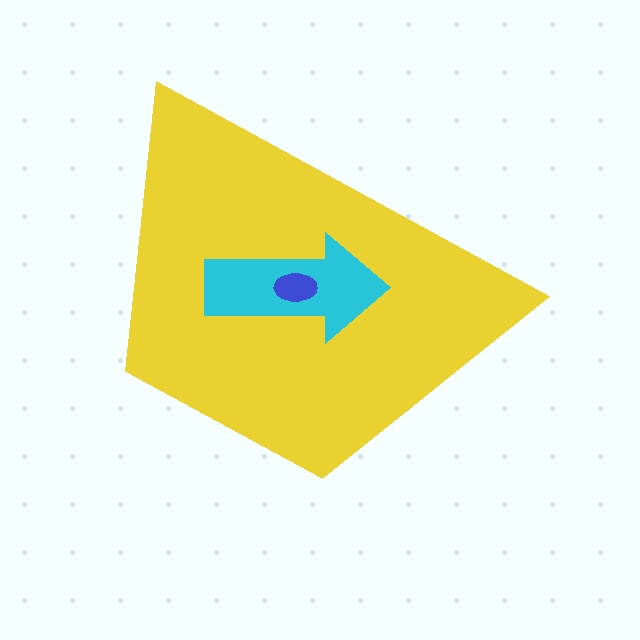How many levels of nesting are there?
3.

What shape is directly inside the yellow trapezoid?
The cyan arrow.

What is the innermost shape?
The blue ellipse.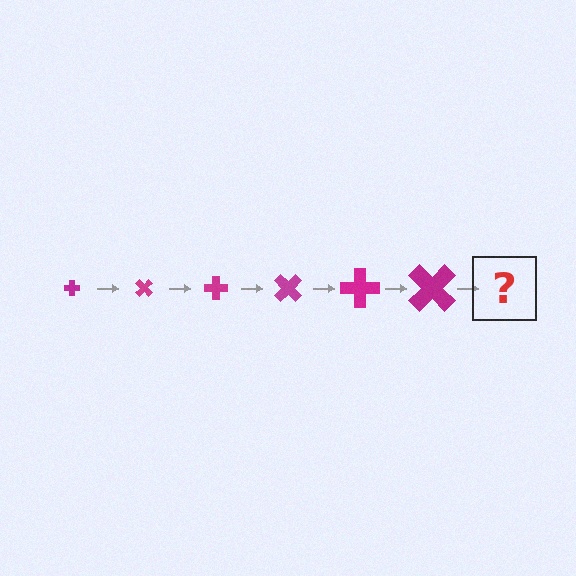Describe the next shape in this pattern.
It should be a cross, larger than the previous one and rotated 270 degrees from the start.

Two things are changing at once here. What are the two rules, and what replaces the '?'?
The two rules are that the cross grows larger each step and it rotates 45 degrees each step. The '?' should be a cross, larger than the previous one and rotated 270 degrees from the start.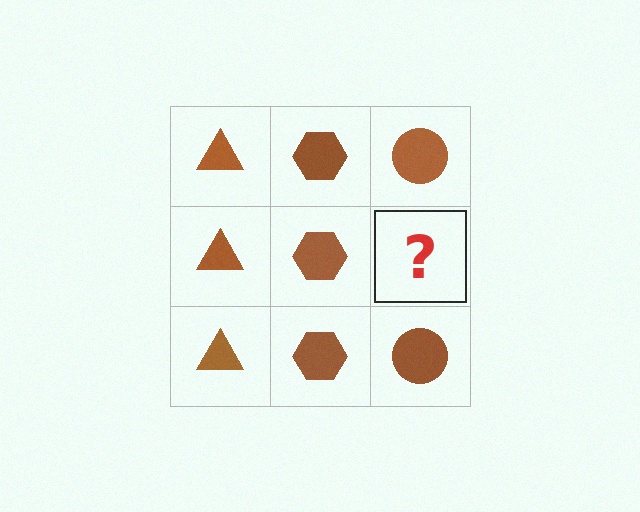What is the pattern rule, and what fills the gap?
The rule is that each column has a consistent shape. The gap should be filled with a brown circle.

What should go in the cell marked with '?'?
The missing cell should contain a brown circle.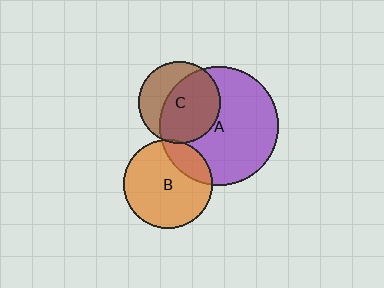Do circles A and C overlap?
Yes.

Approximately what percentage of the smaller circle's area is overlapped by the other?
Approximately 65%.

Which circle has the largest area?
Circle A (purple).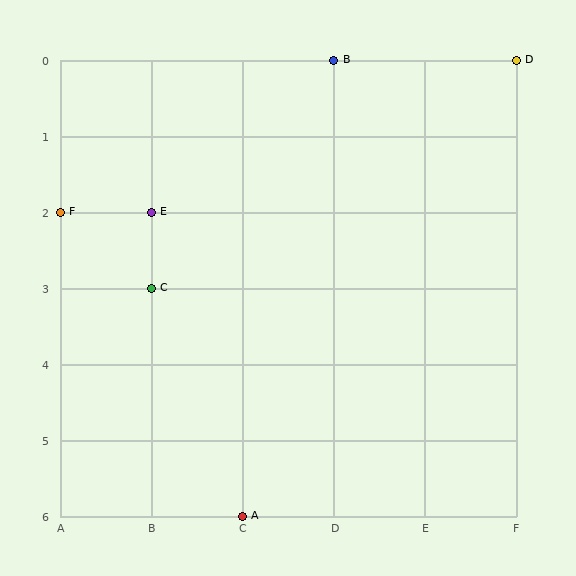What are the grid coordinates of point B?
Point B is at grid coordinates (D, 0).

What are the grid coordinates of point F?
Point F is at grid coordinates (A, 2).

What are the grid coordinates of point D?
Point D is at grid coordinates (F, 0).